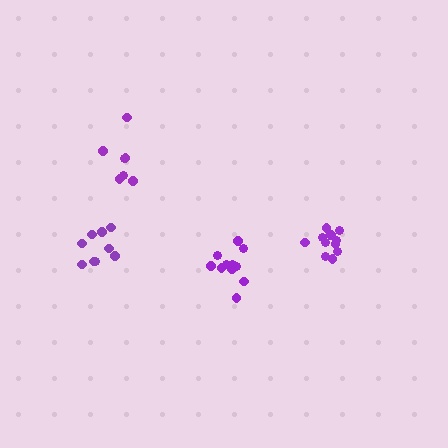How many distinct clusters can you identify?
There are 4 distinct clusters.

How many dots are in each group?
Group 1: 7 dots, Group 2: 11 dots, Group 3: 9 dots, Group 4: 11 dots (38 total).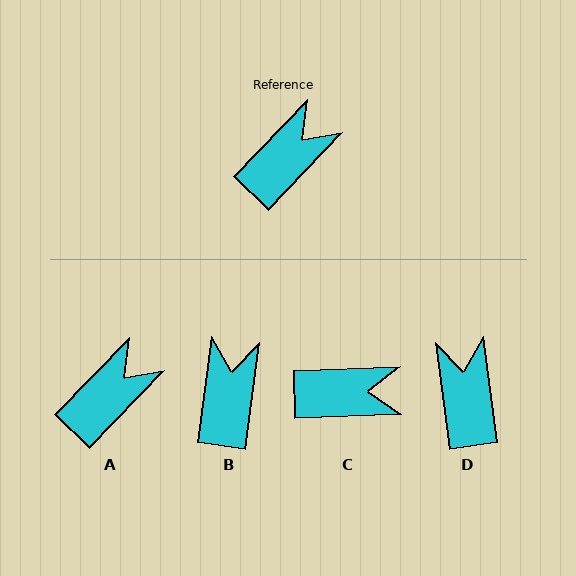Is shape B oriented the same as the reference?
No, it is off by about 36 degrees.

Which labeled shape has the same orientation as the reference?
A.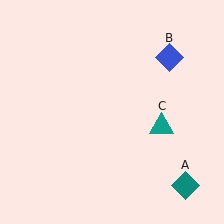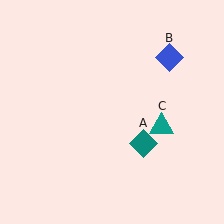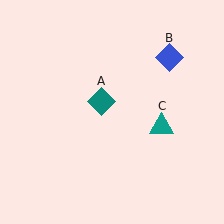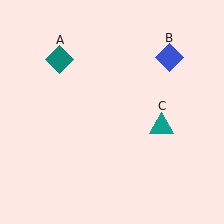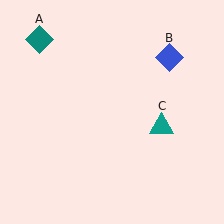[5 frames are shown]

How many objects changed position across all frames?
1 object changed position: teal diamond (object A).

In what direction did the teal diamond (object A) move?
The teal diamond (object A) moved up and to the left.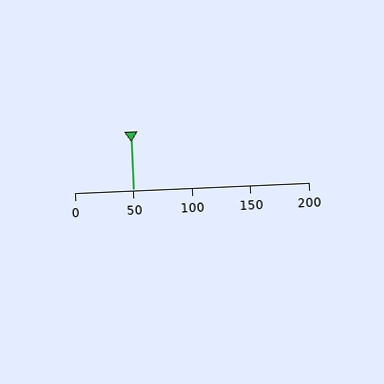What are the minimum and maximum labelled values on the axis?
The axis runs from 0 to 200.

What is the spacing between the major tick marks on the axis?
The major ticks are spaced 50 apart.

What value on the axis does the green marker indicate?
The marker indicates approximately 50.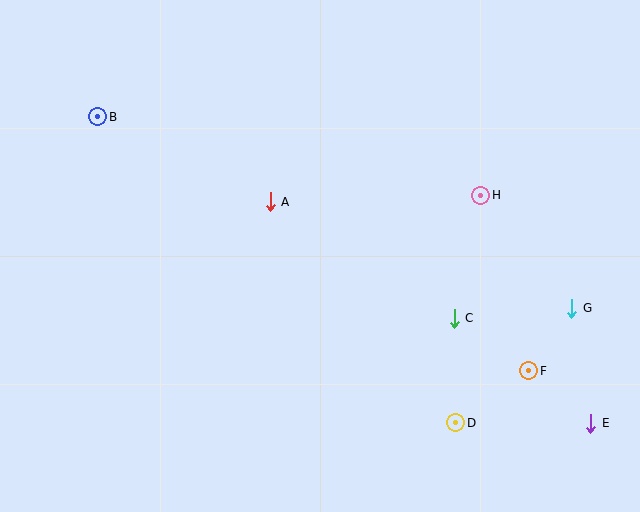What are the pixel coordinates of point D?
Point D is at (456, 423).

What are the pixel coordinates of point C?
Point C is at (454, 318).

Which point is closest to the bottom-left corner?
Point B is closest to the bottom-left corner.